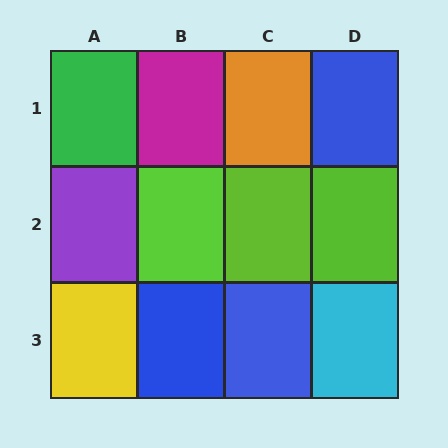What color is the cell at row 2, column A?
Purple.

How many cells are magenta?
1 cell is magenta.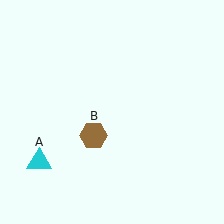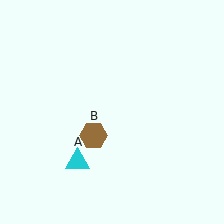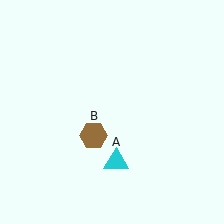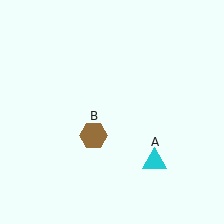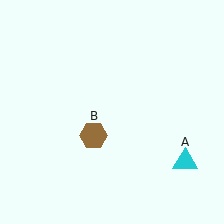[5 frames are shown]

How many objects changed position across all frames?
1 object changed position: cyan triangle (object A).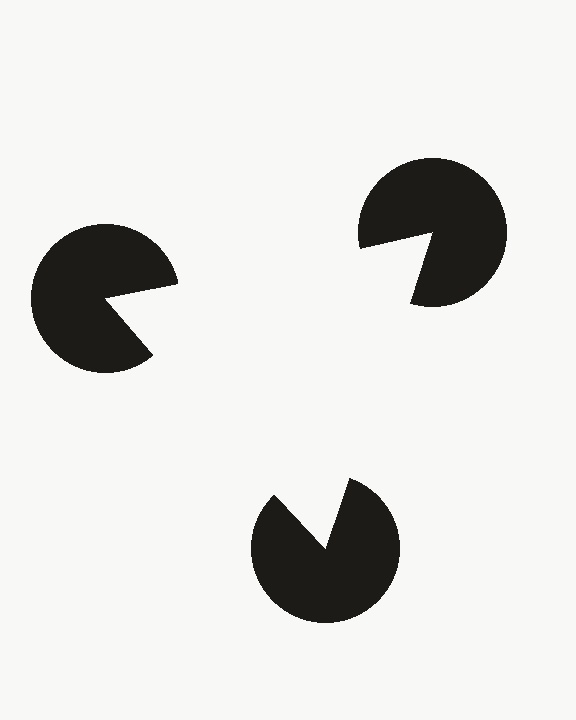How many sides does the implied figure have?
3 sides.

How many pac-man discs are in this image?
There are 3 — one at each vertex of the illusory triangle.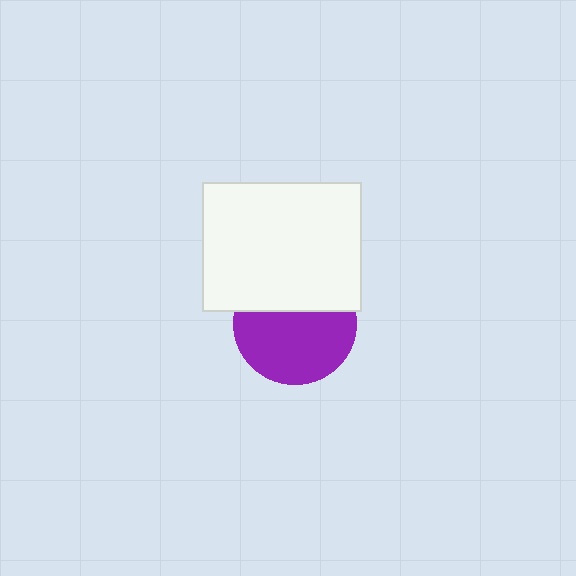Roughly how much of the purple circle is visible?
About half of it is visible (roughly 62%).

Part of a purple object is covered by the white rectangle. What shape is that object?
It is a circle.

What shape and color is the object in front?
The object in front is a white rectangle.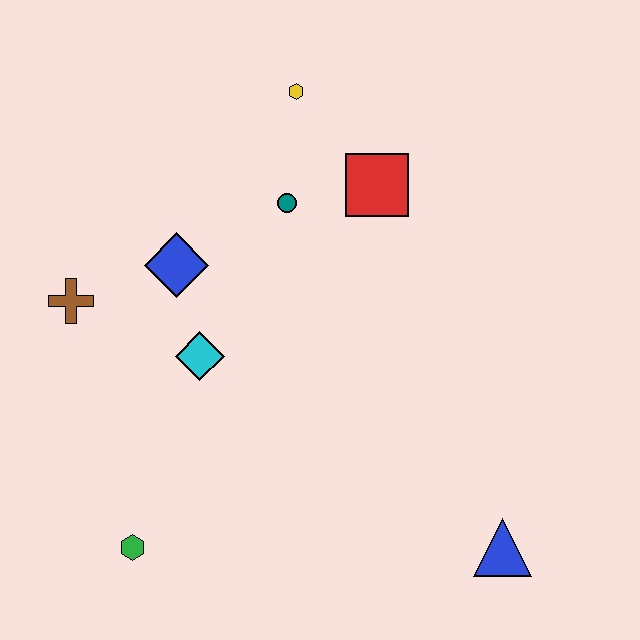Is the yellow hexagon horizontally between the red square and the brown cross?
Yes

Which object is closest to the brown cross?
The blue diamond is closest to the brown cross.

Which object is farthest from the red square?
The green hexagon is farthest from the red square.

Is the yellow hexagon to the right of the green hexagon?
Yes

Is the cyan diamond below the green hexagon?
No